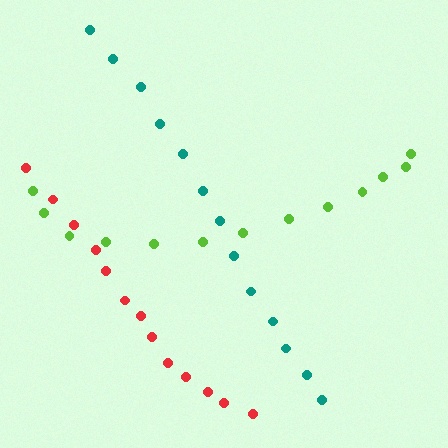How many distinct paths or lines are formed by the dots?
There are 3 distinct paths.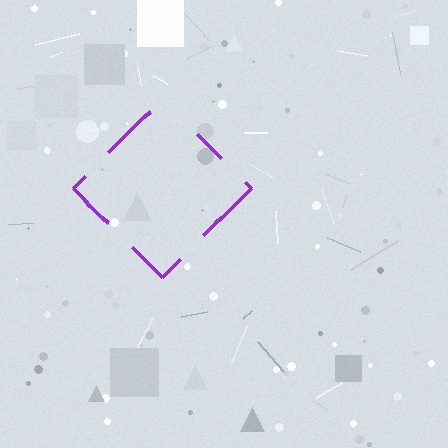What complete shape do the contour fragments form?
The contour fragments form a diamond.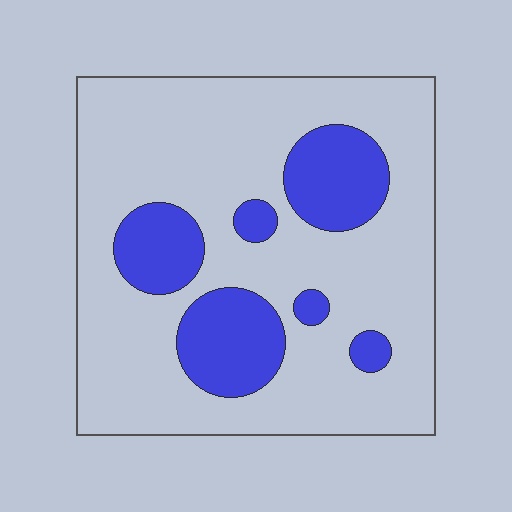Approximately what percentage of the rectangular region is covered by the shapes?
Approximately 25%.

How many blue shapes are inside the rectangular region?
6.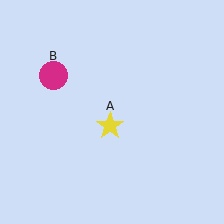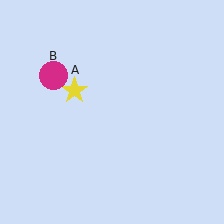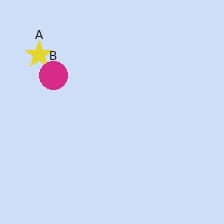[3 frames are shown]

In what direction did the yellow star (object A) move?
The yellow star (object A) moved up and to the left.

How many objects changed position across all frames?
1 object changed position: yellow star (object A).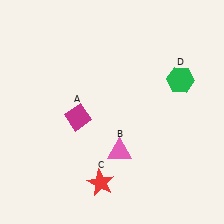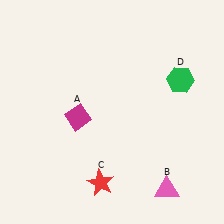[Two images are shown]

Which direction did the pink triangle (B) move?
The pink triangle (B) moved right.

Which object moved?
The pink triangle (B) moved right.